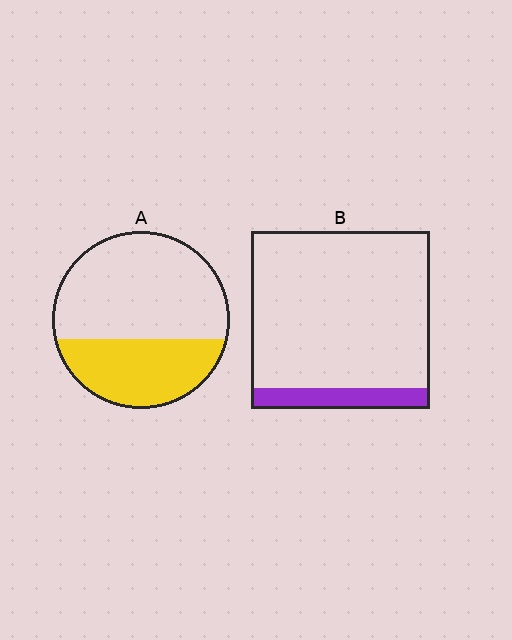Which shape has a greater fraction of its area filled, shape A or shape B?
Shape A.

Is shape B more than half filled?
No.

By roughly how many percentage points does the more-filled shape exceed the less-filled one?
By roughly 25 percentage points (A over B).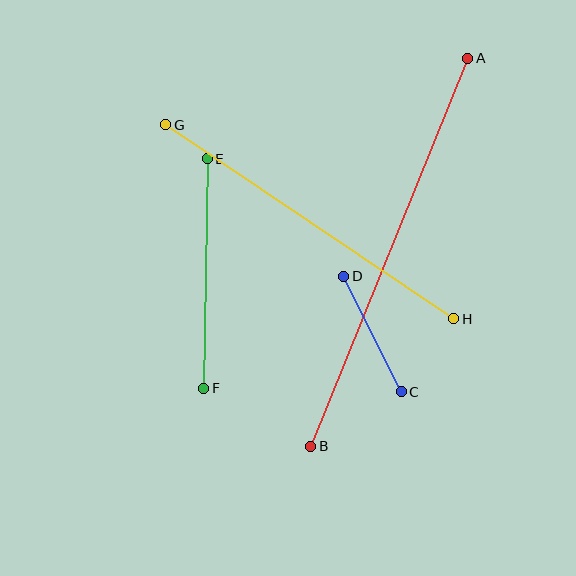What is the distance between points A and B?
The distance is approximately 419 pixels.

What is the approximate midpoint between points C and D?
The midpoint is at approximately (372, 334) pixels.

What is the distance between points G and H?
The distance is approximately 347 pixels.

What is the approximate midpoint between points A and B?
The midpoint is at approximately (389, 252) pixels.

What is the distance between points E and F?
The distance is approximately 230 pixels.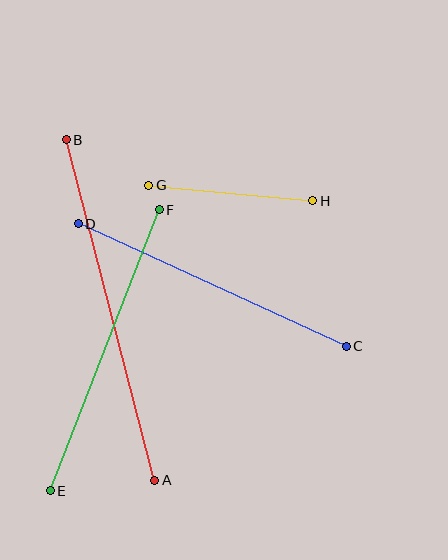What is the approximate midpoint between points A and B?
The midpoint is at approximately (110, 310) pixels.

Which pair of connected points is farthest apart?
Points A and B are farthest apart.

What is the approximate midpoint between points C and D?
The midpoint is at approximately (212, 285) pixels.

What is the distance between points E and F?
The distance is approximately 301 pixels.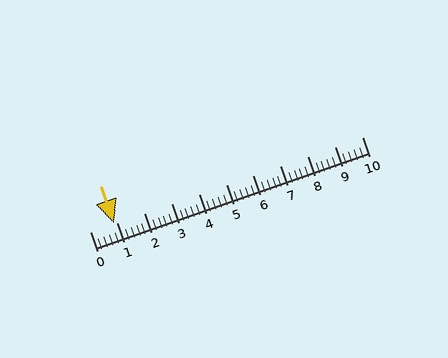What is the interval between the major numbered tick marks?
The major tick marks are spaced 1 units apart.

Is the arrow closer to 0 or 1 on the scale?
The arrow is closer to 1.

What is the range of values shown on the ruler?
The ruler shows values from 0 to 10.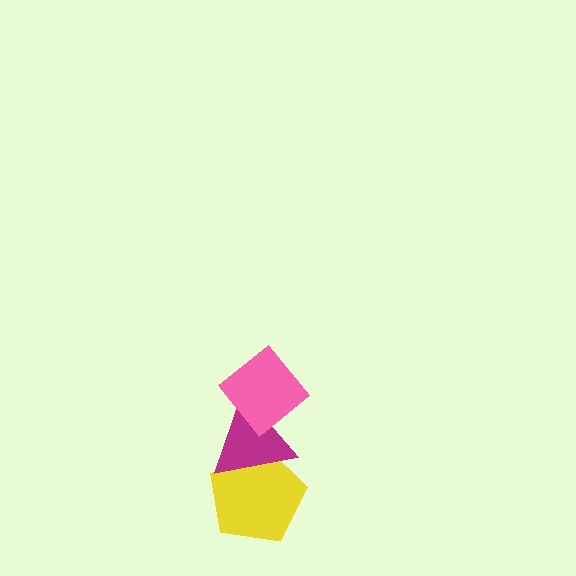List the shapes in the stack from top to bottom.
From top to bottom: the pink diamond, the magenta triangle, the yellow pentagon.